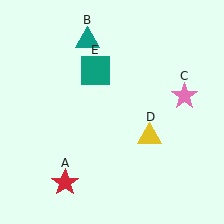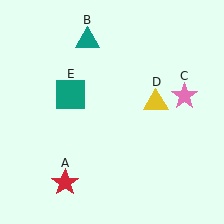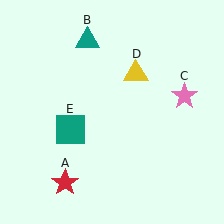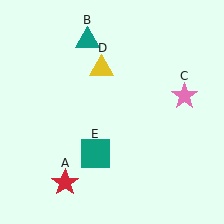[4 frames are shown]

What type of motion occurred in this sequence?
The yellow triangle (object D), teal square (object E) rotated counterclockwise around the center of the scene.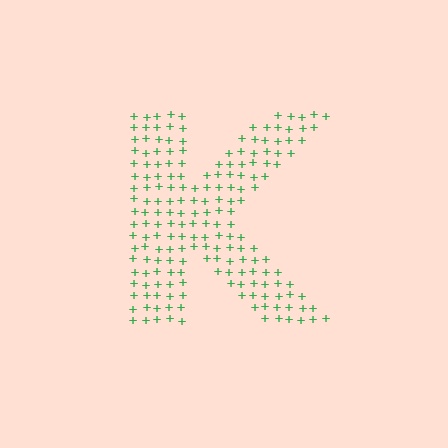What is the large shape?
The large shape is the letter K.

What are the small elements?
The small elements are plus signs.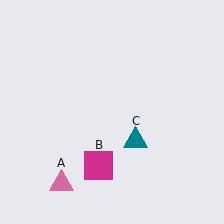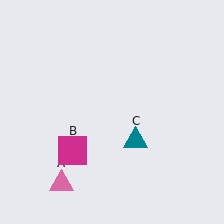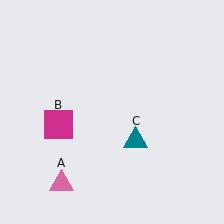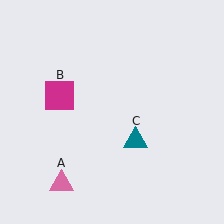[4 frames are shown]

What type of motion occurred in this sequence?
The magenta square (object B) rotated clockwise around the center of the scene.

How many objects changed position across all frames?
1 object changed position: magenta square (object B).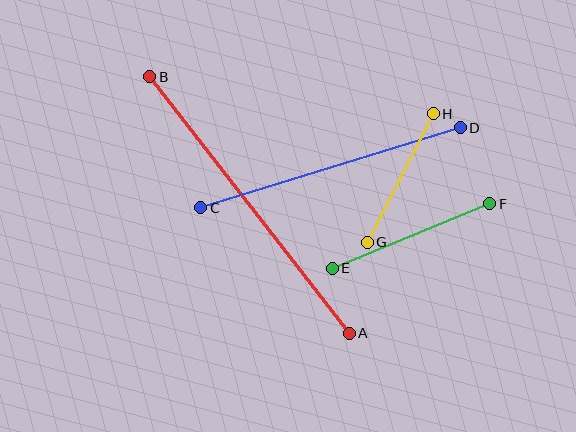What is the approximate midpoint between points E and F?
The midpoint is at approximately (411, 236) pixels.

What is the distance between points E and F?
The distance is approximately 170 pixels.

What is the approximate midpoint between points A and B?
The midpoint is at approximately (250, 205) pixels.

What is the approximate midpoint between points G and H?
The midpoint is at approximately (400, 178) pixels.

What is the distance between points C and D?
The distance is approximately 272 pixels.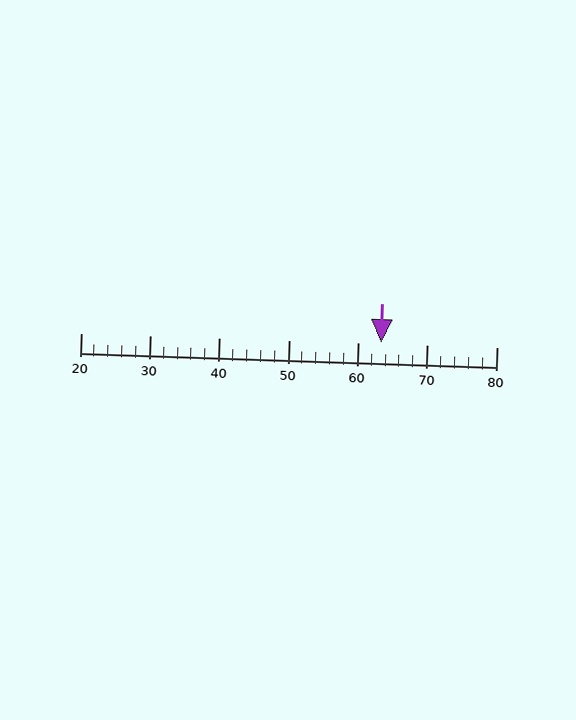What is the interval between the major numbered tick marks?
The major tick marks are spaced 10 units apart.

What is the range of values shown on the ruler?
The ruler shows values from 20 to 80.